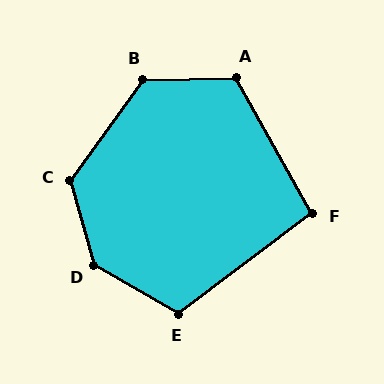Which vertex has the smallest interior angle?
F, at approximately 98 degrees.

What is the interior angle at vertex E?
Approximately 113 degrees (obtuse).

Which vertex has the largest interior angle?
D, at approximately 135 degrees.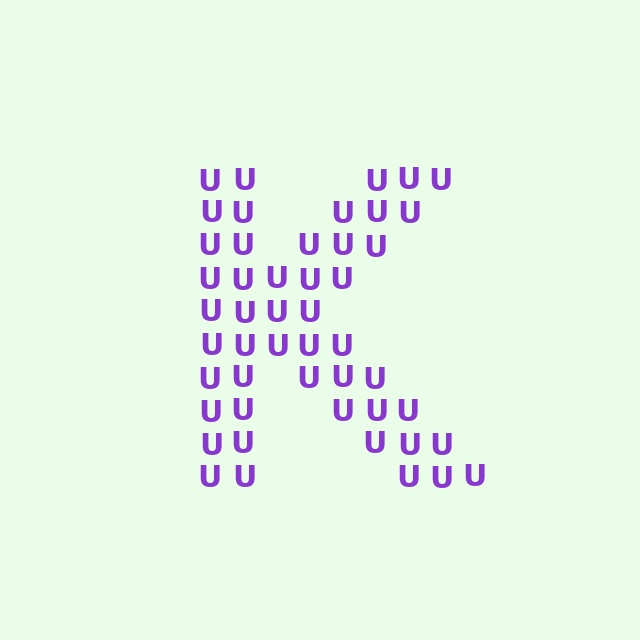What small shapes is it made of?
It is made of small letter U's.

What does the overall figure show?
The overall figure shows the letter K.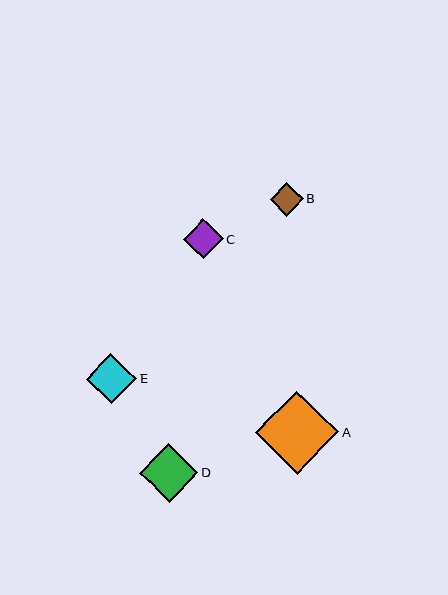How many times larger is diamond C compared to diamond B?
Diamond C is approximately 1.2 times the size of diamond B.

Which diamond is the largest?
Diamond A is the largest with a size of approximately 84 pixels.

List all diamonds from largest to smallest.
From largest to smallest: A, D, E, C, B.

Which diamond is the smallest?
Diamond B is the smallest with a size of approximately 33 pixels.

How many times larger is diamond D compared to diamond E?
Diamond D is approximately 1.2 times the size of diamond E.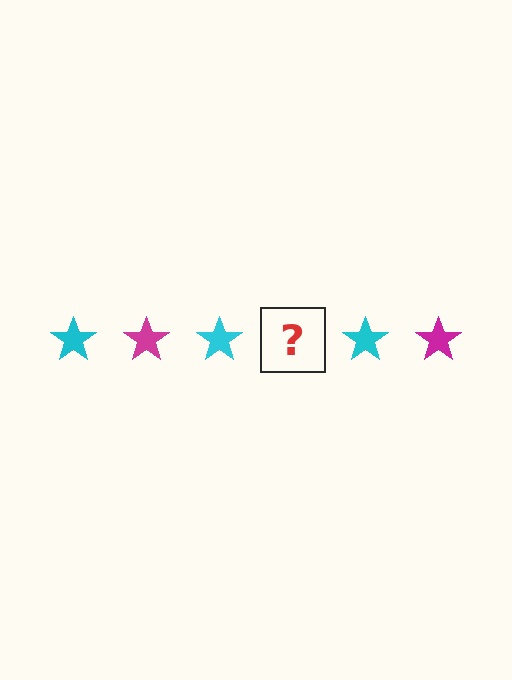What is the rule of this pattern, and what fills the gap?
The rule is that the pattern cycles through cyan, magenta stars. The gap should be filled with a magenta star.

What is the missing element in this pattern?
The missing element is a magenta star.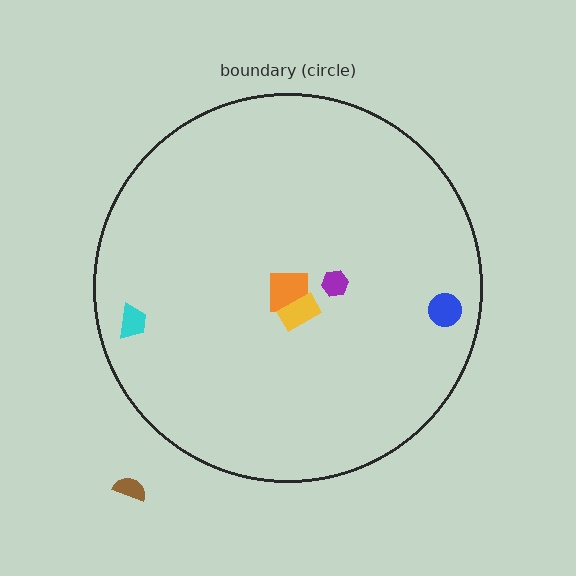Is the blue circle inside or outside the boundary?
Inside.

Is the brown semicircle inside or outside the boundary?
Outside.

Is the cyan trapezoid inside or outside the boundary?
Inside.